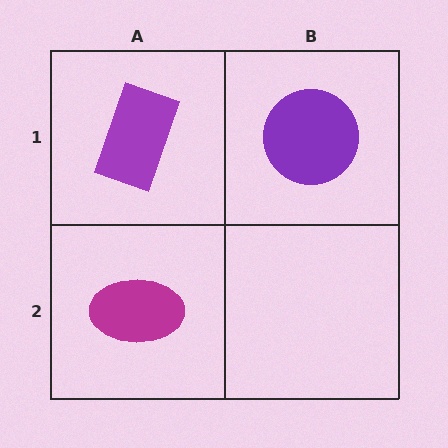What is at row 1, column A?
A purple rectangle.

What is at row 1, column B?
A purple circle.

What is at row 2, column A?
A magenta ellipse.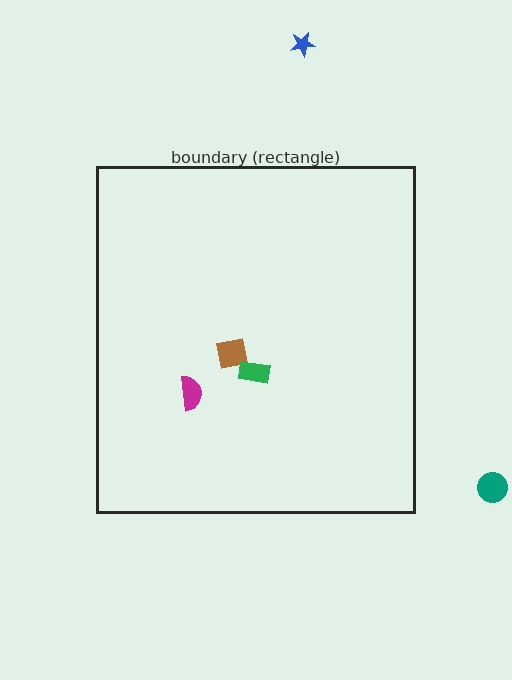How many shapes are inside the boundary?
3 inside, 2 outside.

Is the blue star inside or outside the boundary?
Outside.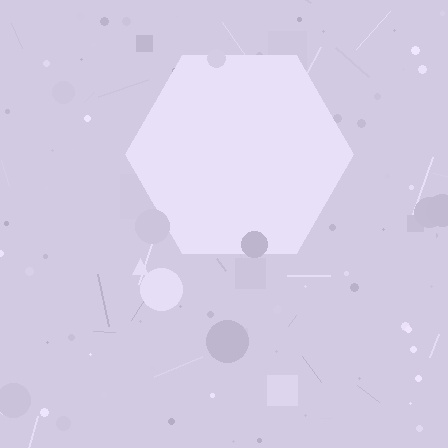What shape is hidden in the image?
A hexagon is hidden in the image.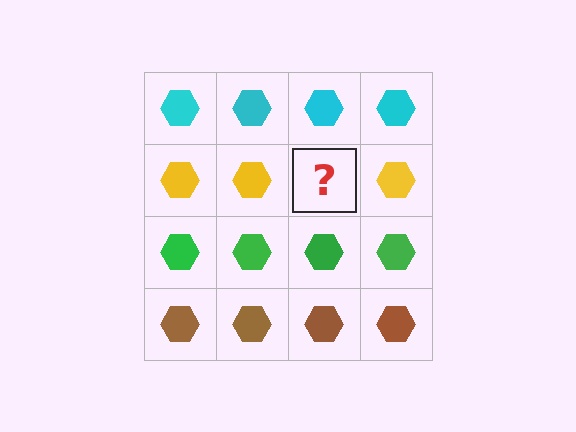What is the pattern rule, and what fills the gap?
The rule is that each row has a consistent color. The gap should be filled with a yellow hexagon.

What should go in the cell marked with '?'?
The missing cell should contain a yellow hexagon.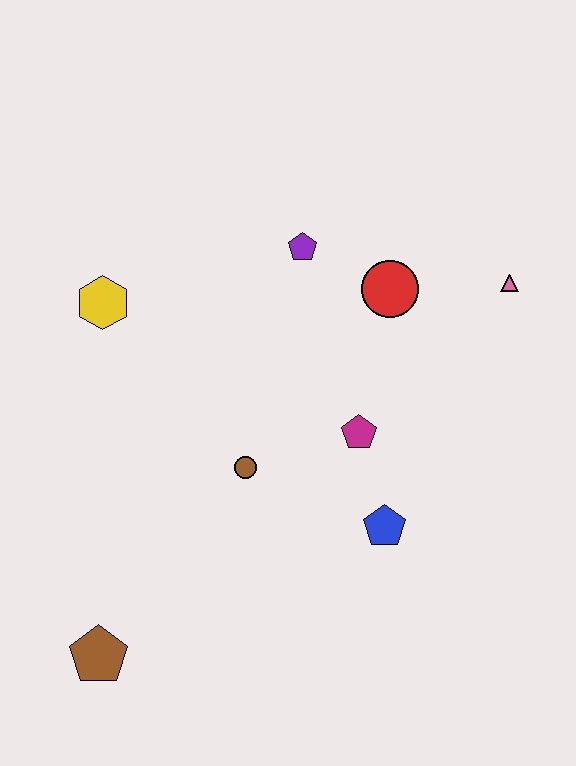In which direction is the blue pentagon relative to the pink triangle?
The blue pentagon is below the pink triangle.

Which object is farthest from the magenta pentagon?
The brown pentagon is farthest from the magenta pentagon.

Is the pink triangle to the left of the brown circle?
No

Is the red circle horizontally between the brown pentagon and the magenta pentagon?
No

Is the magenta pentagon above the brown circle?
Yes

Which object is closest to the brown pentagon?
The brown circle is closest to the brown pentagon.